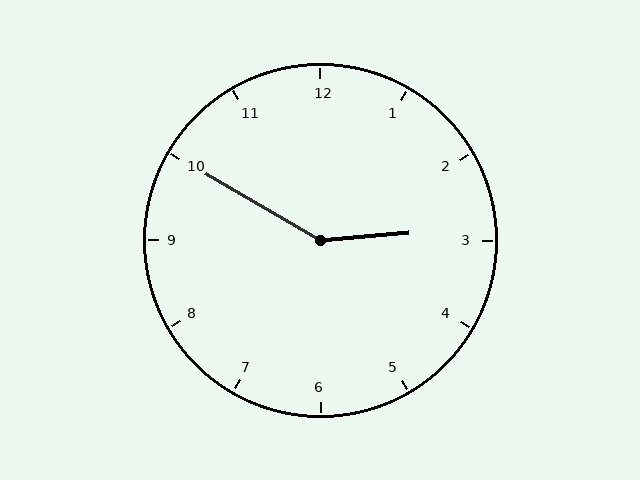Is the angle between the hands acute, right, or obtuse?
It is obtuse.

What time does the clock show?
2:50.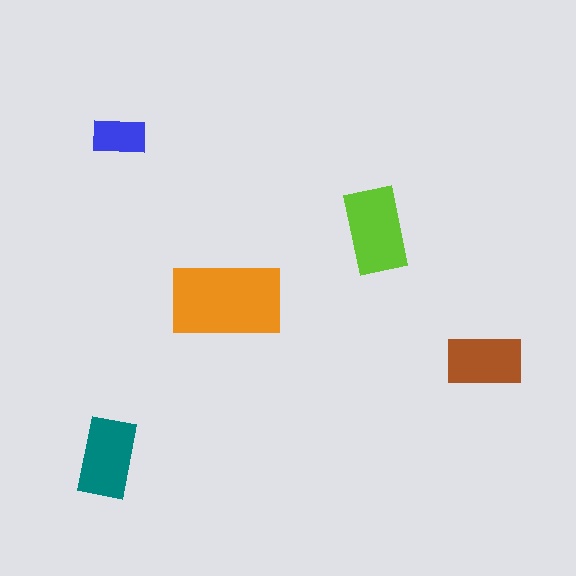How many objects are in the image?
There are 5 objects in the image.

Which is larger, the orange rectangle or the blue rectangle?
The orange one.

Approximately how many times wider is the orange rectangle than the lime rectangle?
About 1.5 times wider.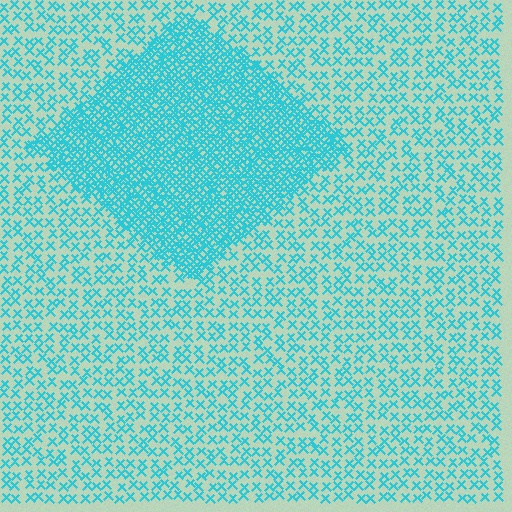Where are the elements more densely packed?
The elements are more densely packed inside the diamond boundary.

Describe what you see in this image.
The image contains small cyan elements arranged at two different densities. A diamond-shaped region is visible where the elements are more densely packed than the surrounding area.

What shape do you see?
I see a diamond.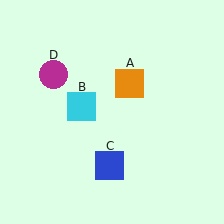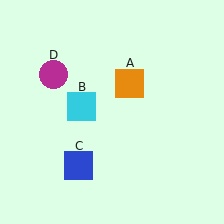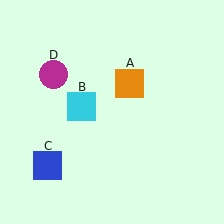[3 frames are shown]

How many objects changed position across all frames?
1 object changed position: blue square (object C).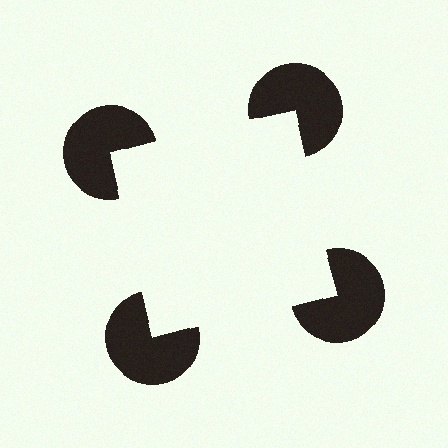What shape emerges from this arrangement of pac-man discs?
An illusory square — its edges are inferred from the aligned wedge cuts in the pac-man discs, not physically drawn.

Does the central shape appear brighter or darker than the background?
It typically appears slightly brighter than the background, even though no actual brightness change is drawn.